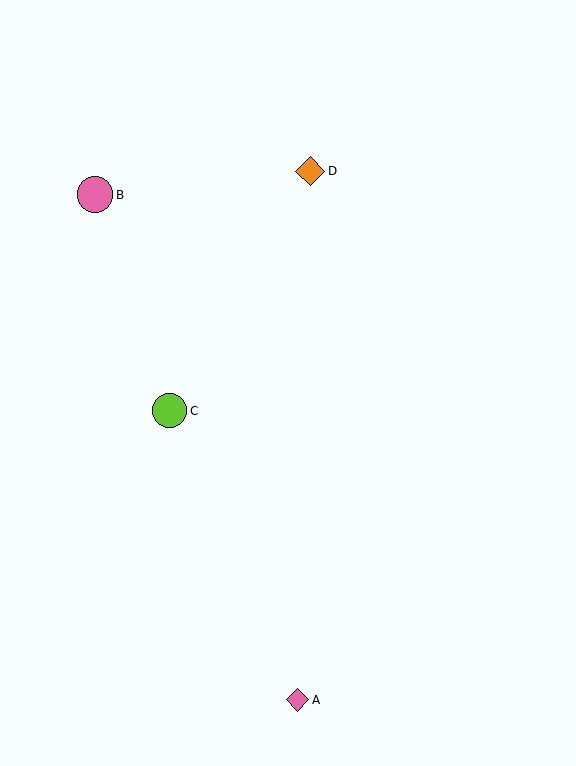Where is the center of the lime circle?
The center of the lime circle is at (170, 411).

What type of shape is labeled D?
Shape D is an orange diamond.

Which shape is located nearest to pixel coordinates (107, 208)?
The pink circle (labeled B) at (95, 195) is nearest to that location.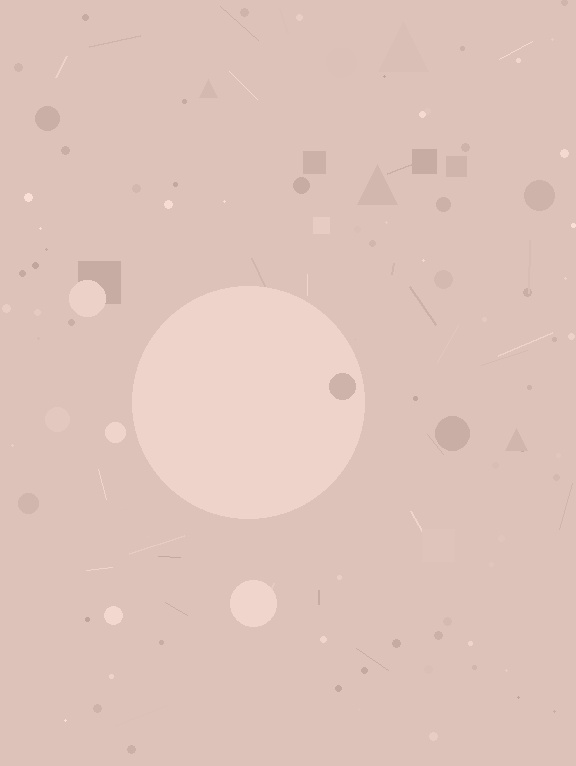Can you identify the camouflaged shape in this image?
The camouflaged shape is a circle.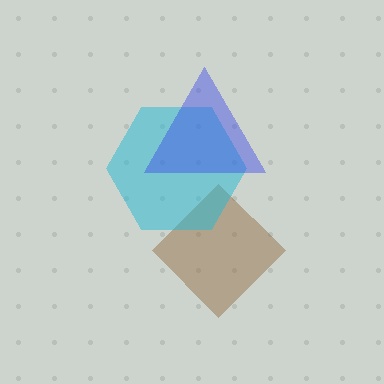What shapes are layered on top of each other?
The layered shapes are: a brown diamond, a cyan hexagon, a blue triangle.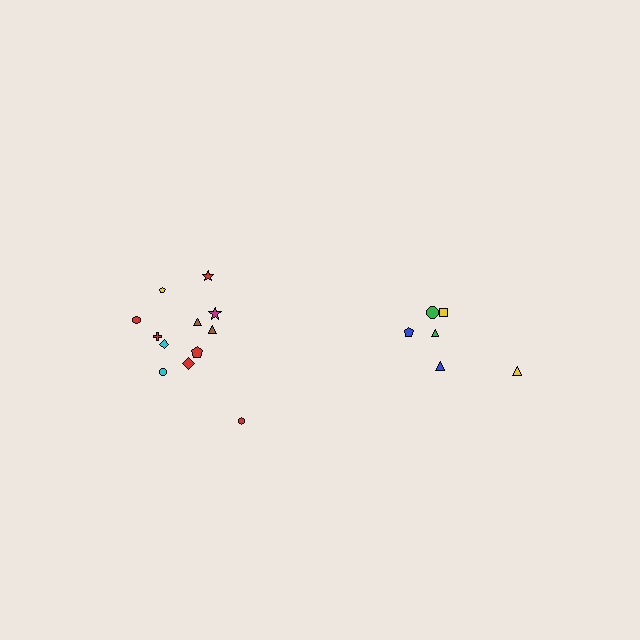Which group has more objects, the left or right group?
The left group.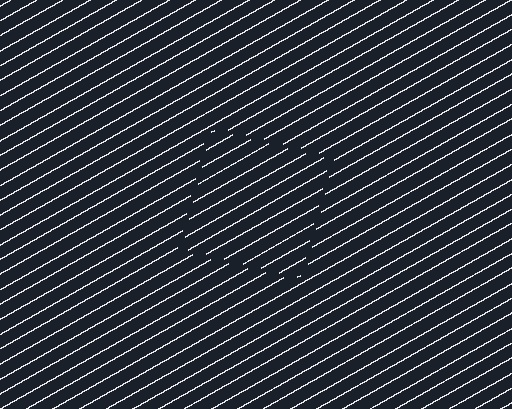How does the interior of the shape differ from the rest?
The interior of the shape contains the same grating, shifted by half a period — the contour is defined by the phase discontinuity where line-ends from the inner and outer gratings abut.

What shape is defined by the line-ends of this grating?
An illusory square. The interior of the shape contains the same grating, shifted by half a period — the contour is defined by the phase discontinuity where line-ends from the inner and outer gratings abut.